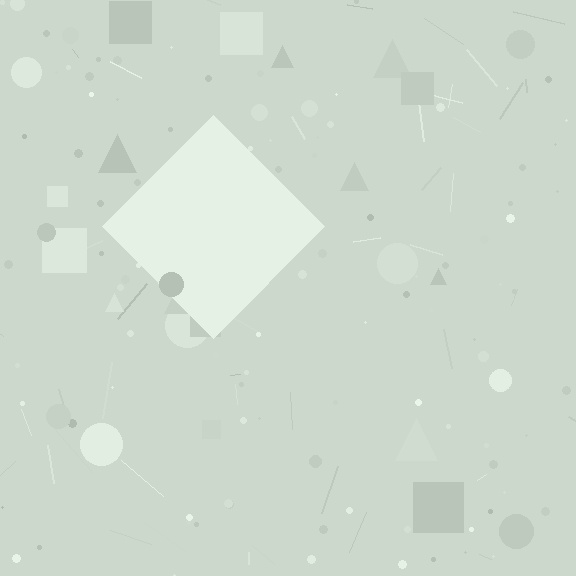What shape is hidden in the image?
A diamond is hidden in the image.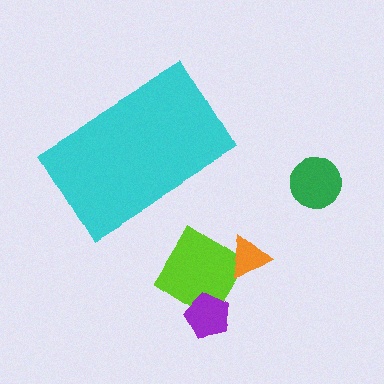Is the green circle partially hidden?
No, the green circle is fully visible.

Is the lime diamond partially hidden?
No, the lime diamond is fully visible.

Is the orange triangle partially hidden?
No, the orange triangle is fully visible.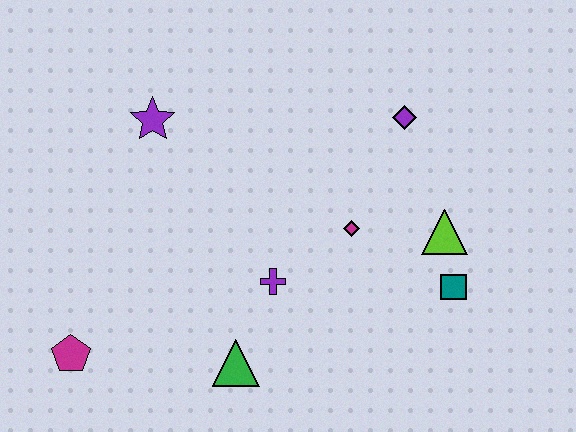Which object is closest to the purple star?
The purple cross is closest to the purple star.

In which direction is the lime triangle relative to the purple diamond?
The lime triangle is below the purple diamond.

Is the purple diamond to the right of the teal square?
No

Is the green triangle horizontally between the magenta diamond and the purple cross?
No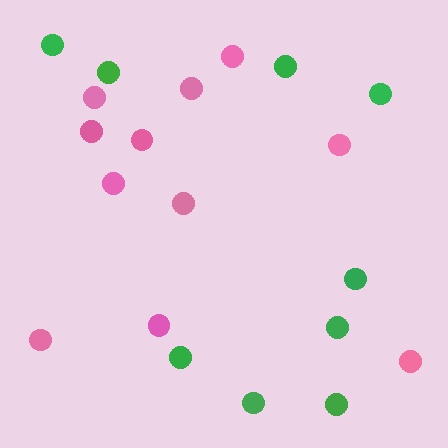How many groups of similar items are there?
There are 2 groups: one group of green circles (9) and one group of pink circles (11).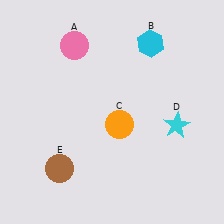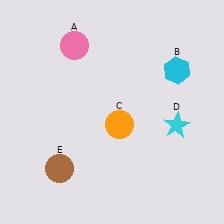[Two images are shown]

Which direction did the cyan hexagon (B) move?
The cyan hexagon (B) moved down.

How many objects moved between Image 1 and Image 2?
1 object moved between the two images.